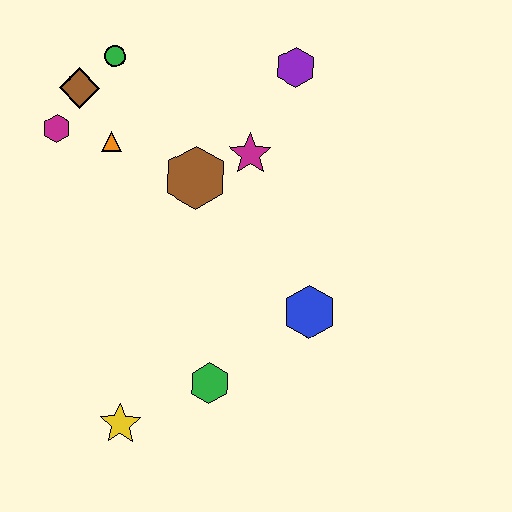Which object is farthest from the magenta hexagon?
The blue hexagon is farthest from the magenta hexagon.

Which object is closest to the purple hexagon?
The magenta star is closest to the purple hexagon.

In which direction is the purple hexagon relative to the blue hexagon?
The purple hexagon is above the blue hexagon.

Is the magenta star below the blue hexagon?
No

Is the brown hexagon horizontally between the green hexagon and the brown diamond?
Yes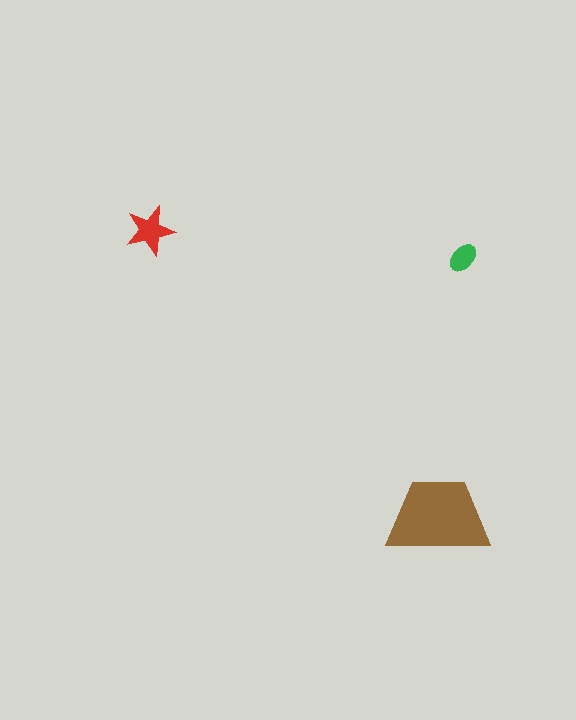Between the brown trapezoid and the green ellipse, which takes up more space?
The brown trapezoid.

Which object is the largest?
The brown trapezoid.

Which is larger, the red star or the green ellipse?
The red star.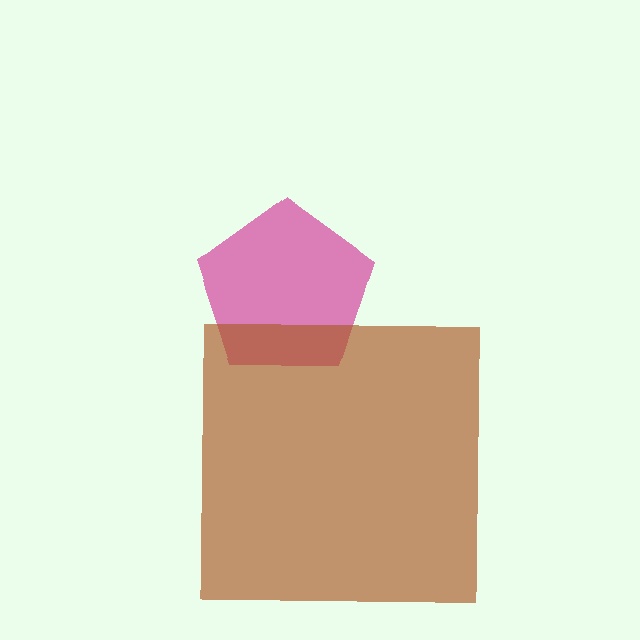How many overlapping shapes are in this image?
There are 2 overlapping shapes in the image.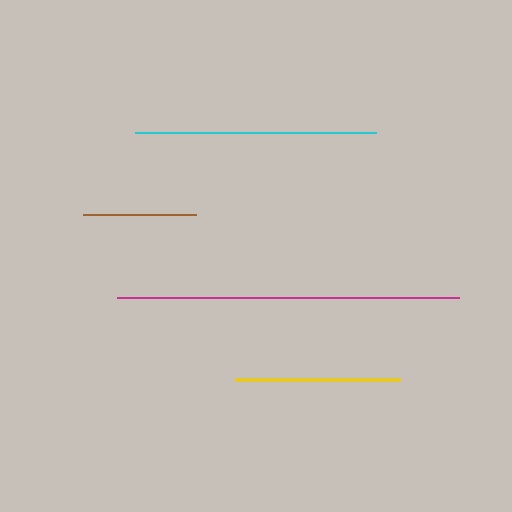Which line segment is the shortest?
The brown line is the shortest at approximately 113 pixels.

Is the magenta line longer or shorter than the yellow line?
The magenta line is longer than the yellow line.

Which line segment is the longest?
The magenta line is the longest at approximately 342 pixels.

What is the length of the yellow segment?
The yellow segment is approximately 165 pixels long.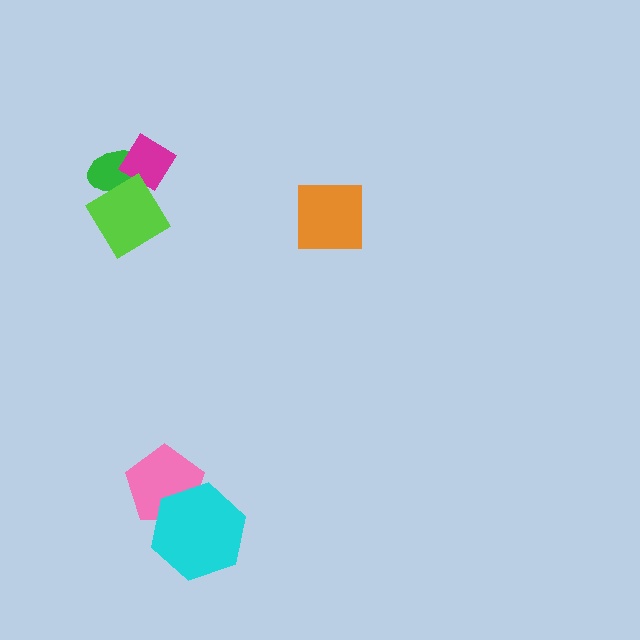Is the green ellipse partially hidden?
Yes, it is partially covered by another shape.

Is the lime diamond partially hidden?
No, no other shape covers it.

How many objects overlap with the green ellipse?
2 objects overlap with the green ellipse.